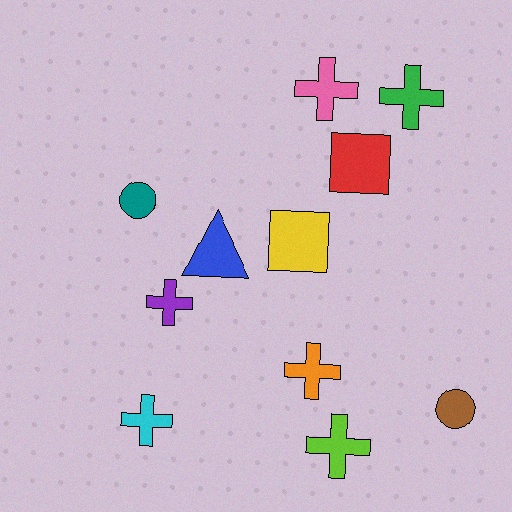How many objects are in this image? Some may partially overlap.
There are 11 objects.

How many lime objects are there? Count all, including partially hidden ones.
There is 1 lime object.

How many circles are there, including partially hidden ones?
There are 2 circles.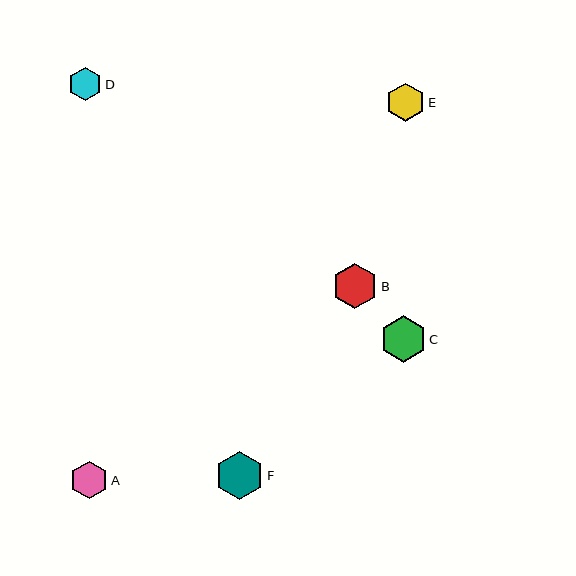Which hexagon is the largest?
Hexagon F is the largest with a size of approximately 48 pixels.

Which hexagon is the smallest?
Hexagon D is the smallest with a size of approximately 33 pixels.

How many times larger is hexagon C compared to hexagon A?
Hexagon C is approximately 1.2 times the size of hexagon A.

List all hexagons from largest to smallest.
From largest to smallest: F, C, B, E, A, D.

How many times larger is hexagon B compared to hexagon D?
Hexagon B is approximately 1.4 times the size of hexagon D.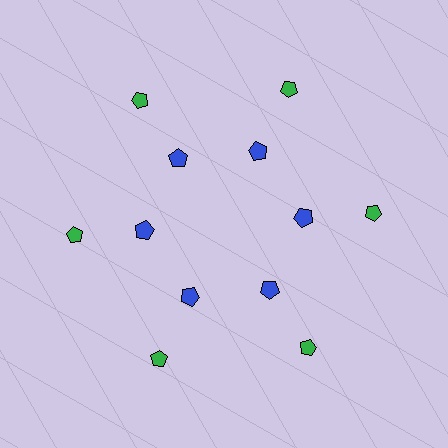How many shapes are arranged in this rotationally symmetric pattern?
There are 12 shapes, arranged in 6 groups of 2.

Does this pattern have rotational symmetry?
Yes, this pattern has 6-fold rotational symmetry. It looks the same after rotating 60 degrees around the center.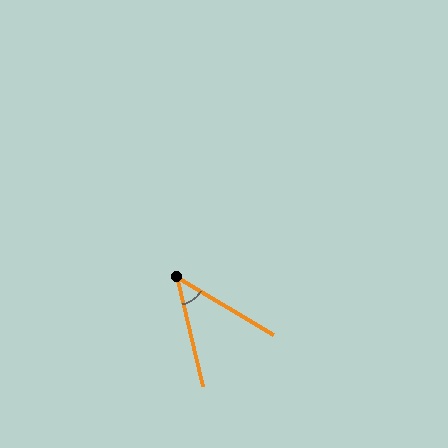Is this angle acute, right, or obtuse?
It is acute.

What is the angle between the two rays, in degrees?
Approximately 46 degrees.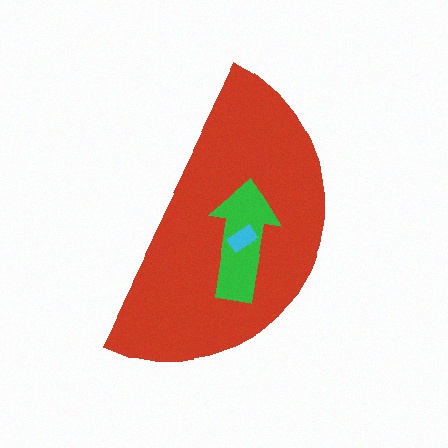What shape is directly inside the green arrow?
The cyan rectangle.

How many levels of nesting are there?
3.